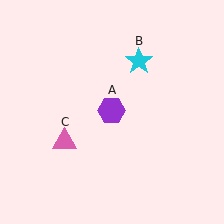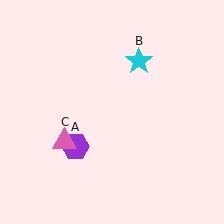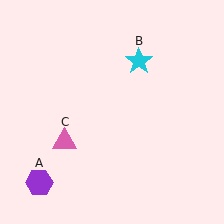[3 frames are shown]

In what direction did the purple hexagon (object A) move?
The purple hexagon (object A) moved down and to the left.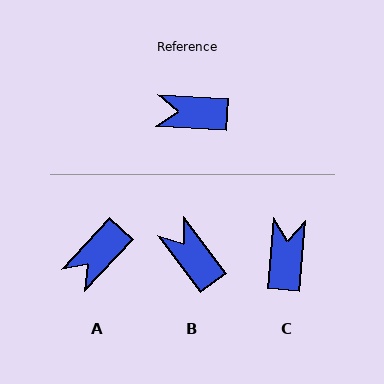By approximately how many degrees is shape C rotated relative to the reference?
Approximately 91 degrees clockwise.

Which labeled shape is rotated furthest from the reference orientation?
C, about 91 degrees away.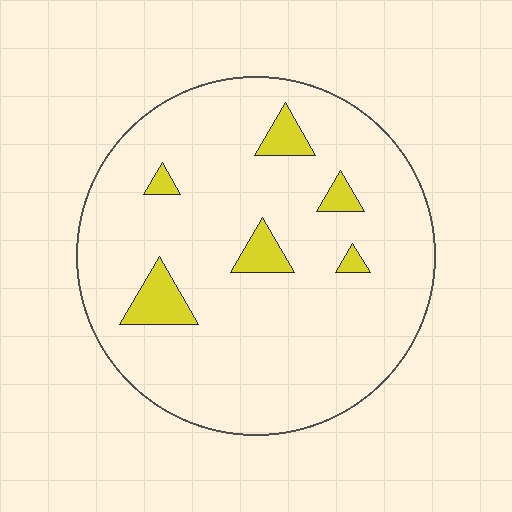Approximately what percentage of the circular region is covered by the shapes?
Approximately 10%.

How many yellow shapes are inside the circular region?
6.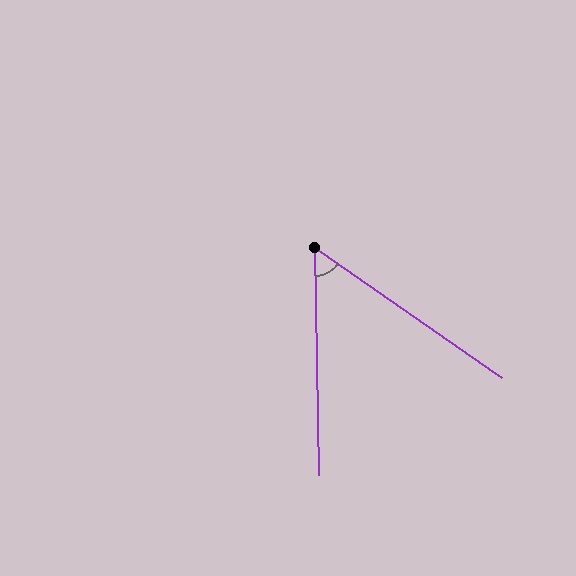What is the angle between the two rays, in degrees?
Approximately 54 degrees.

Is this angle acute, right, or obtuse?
It is acute.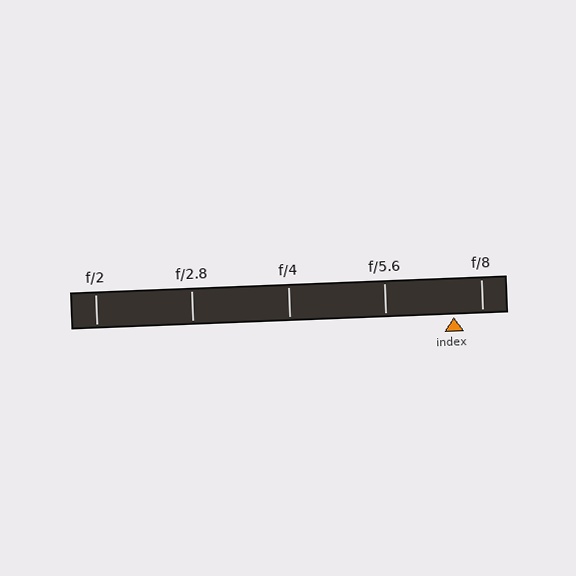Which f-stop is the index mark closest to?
The index mark is closest to f/8.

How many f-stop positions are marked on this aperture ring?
There are 5 f-stop positions marked.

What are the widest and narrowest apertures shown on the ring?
The widest aperture shown is f/2 and the narrowest is f/8.